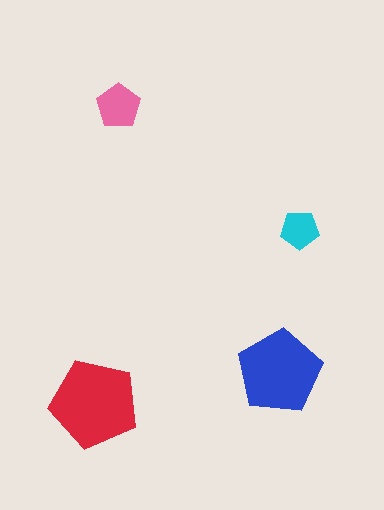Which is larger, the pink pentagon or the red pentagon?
The red one.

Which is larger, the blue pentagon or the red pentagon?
The red one.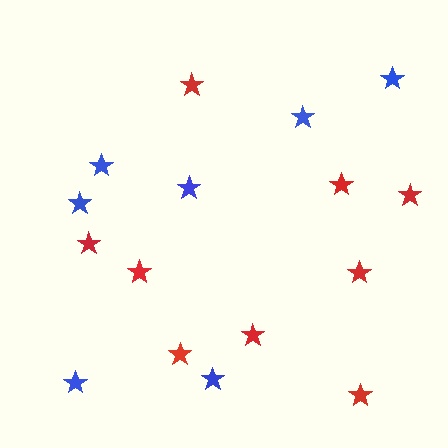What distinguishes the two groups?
There are 2 groups: one group of red stars (9) and one group of blue stars (7).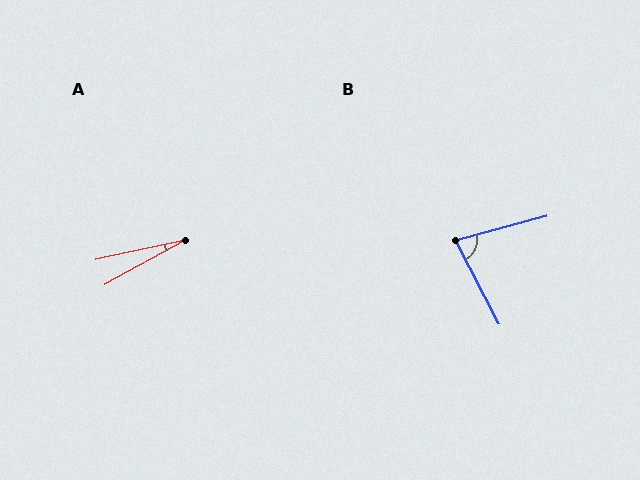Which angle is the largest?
B, at approximately 77 degrees.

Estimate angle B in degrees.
Approximately 77 degrees.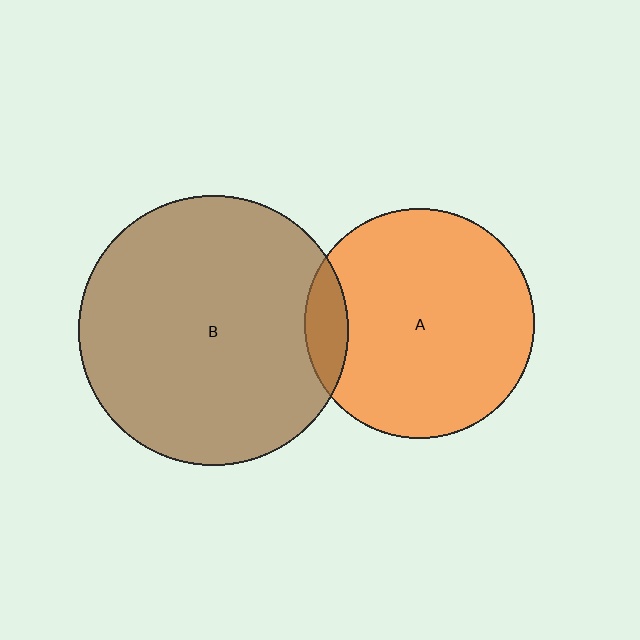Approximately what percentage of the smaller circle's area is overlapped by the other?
Approximately 10%.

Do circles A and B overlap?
Yes.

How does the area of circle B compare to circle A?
Approximately 1.4 times.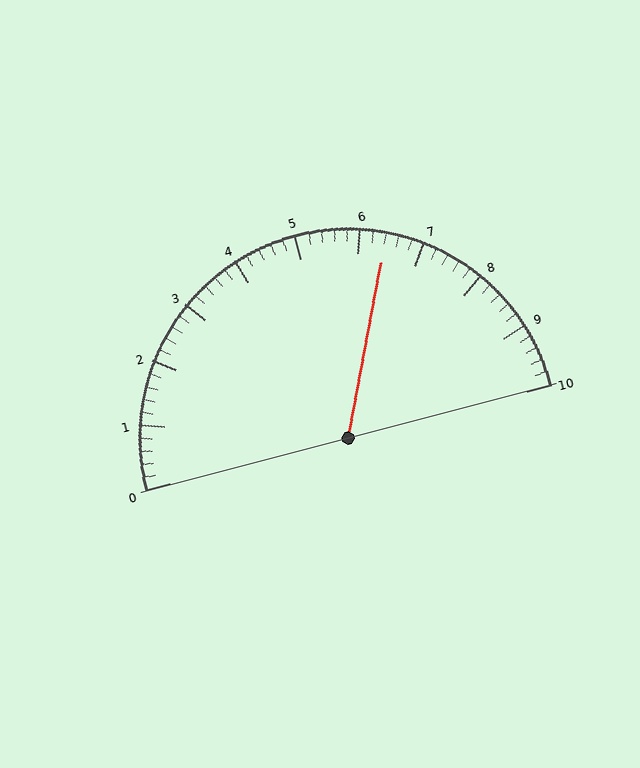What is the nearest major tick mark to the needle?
The nearest major tick mark is 6.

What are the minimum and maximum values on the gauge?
The gauge ranges from 0 to 10.